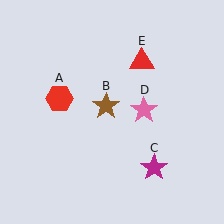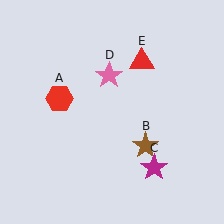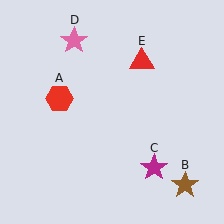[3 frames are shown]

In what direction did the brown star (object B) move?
The brown star (object B) moved down and to the right.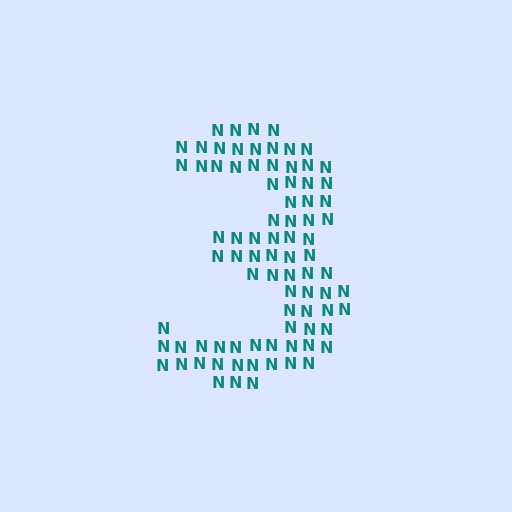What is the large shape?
The large shape is the digit 3.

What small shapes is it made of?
It is made of small letter N's.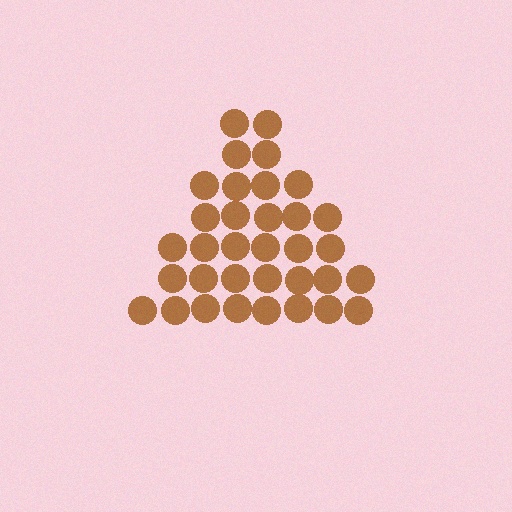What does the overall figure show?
The overall figure shows a triangle.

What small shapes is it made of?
It is made of small circles.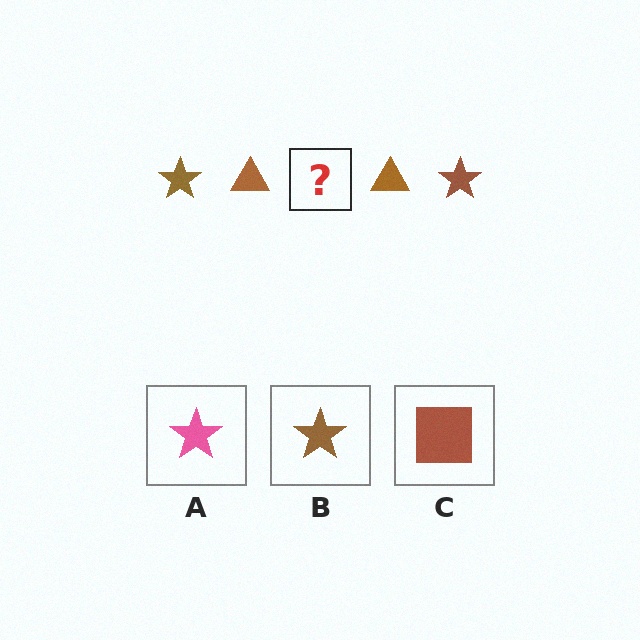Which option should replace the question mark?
Option B.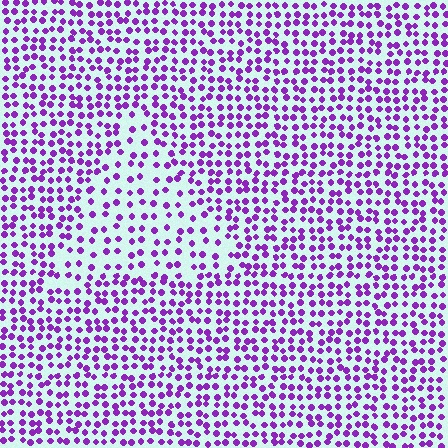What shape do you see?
I see a triangle.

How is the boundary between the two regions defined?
The boundary is defined by a change in element density (approximately 1.8x ratio). All elements are the same color, size, and shape.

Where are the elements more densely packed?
The elements are more densely packed outside the triangle boundary.